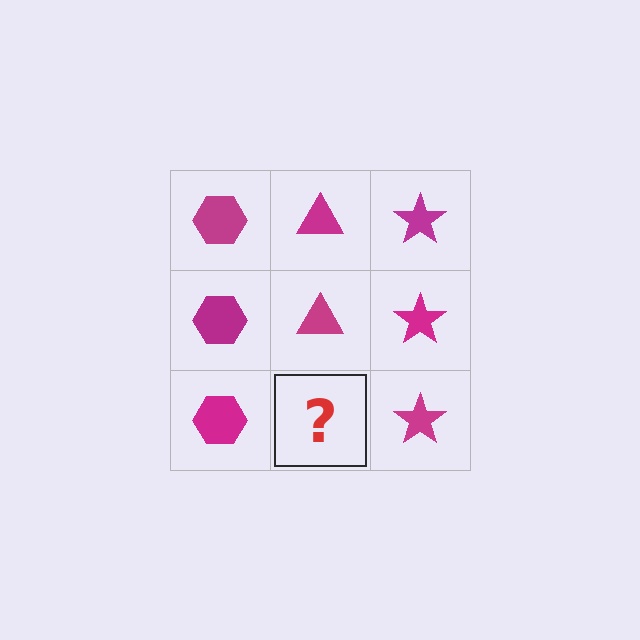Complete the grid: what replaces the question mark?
The question mark should be replaced with a magenta triangle.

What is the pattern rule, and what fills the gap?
The rule is that each column has a consistent shape. The gap should be filled with a magenta triangle.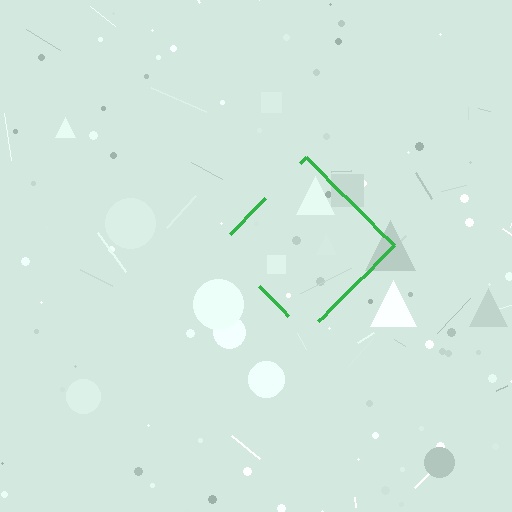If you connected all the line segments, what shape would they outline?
They would outline a diamond.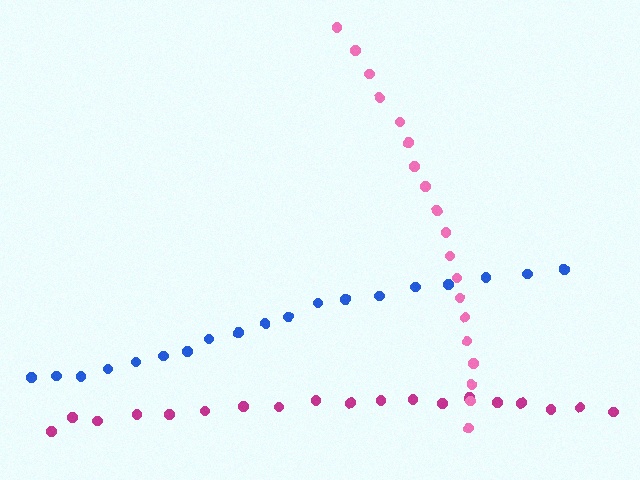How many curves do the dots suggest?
There are 3 distinct paths.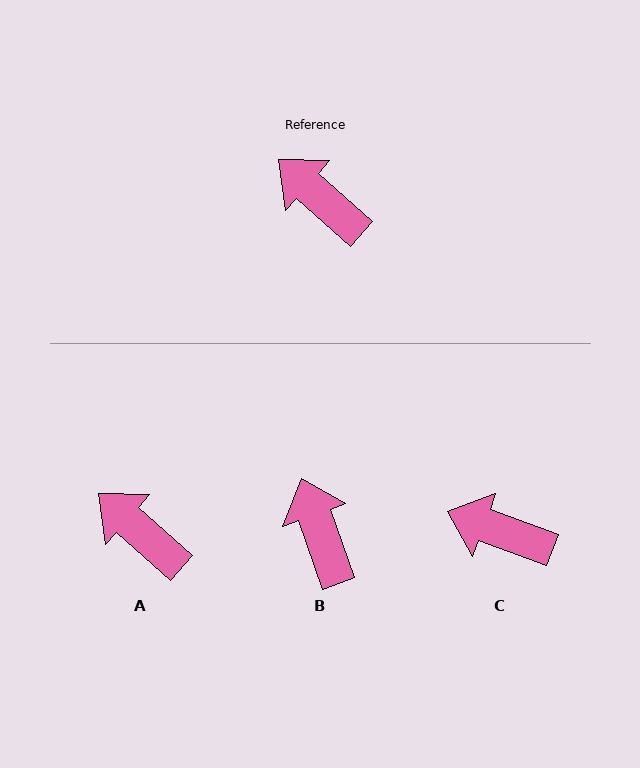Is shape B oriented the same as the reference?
No, it is off by about 29 degrees.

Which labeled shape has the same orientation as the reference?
A.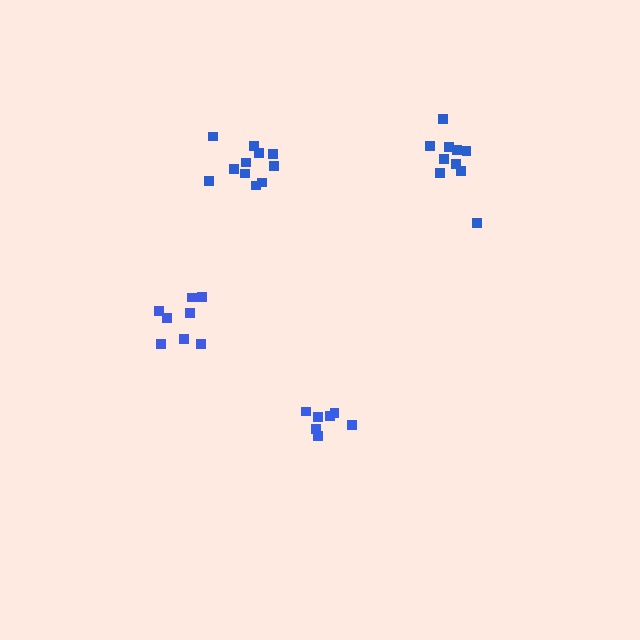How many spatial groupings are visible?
There are 4 spatial groupings.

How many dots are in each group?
Group 1: 8 dots, Group 2: 10 dots, Group 3: 11 dots, Group 4: 7 dots (36 total).